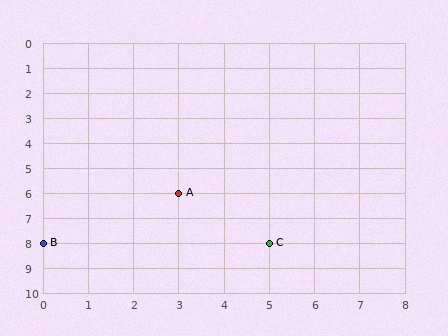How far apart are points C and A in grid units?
Points C and A are 2 columns and 2 rows apart (about 2.8 grid units diagonally).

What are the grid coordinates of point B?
Point B is at grid coordinates (0, 8).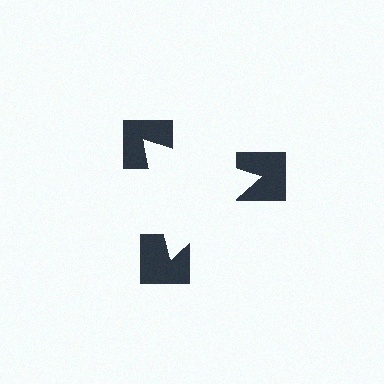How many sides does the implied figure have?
3 sides.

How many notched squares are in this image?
There are 3 — one at each vertex of the illusory triangle.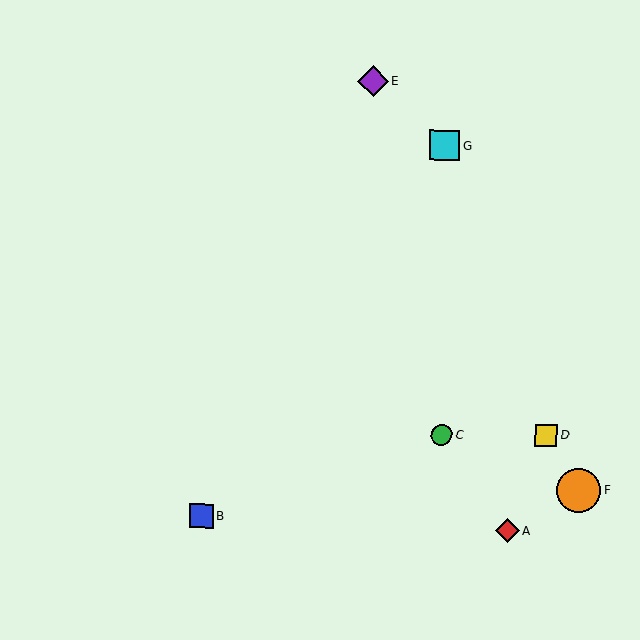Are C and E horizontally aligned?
No, C is at y≈435 and E is at y≈82.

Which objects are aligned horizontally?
Objects C, D are aligned horizontally.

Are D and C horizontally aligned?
Yes, both are at y≈435.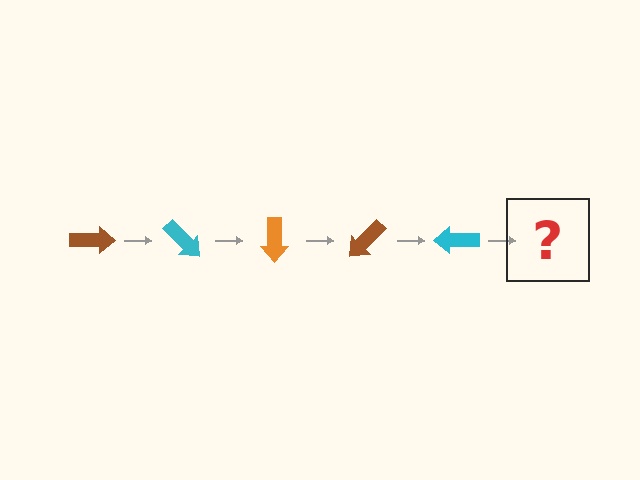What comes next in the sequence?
The next element should be an orange arrow, rotated 225 degrees from the start.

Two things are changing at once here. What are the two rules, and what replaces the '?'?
The two rules are that it rotates 45 degrees each step and the color cycles through brown, cyan, and orange. The '?' should be an orange arrow, rotated 225 degrees from the start.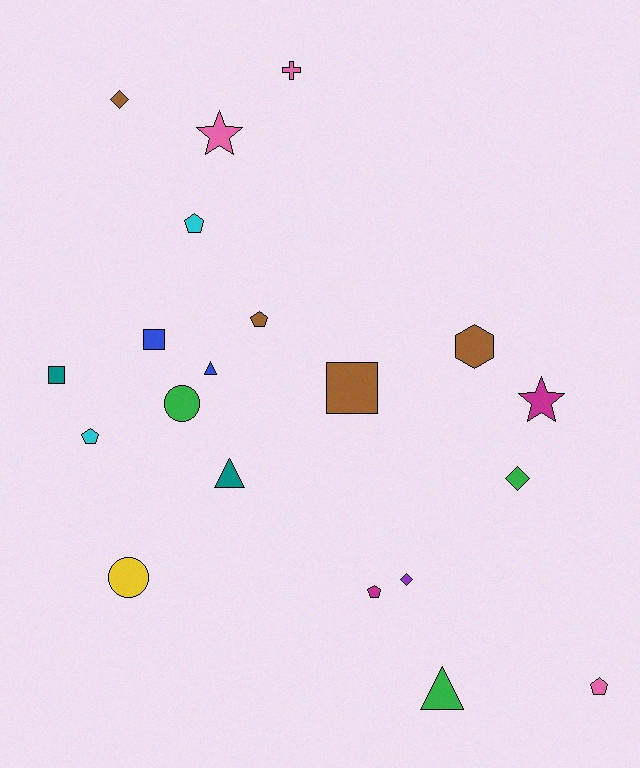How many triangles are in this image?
There are 3 triangles.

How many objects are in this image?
There are 20 objects.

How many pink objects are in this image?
There are 3 pink objects.